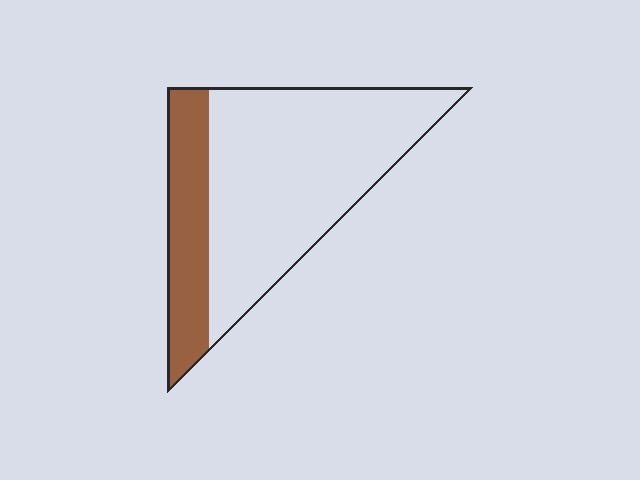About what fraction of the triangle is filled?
About one quarter (1/4).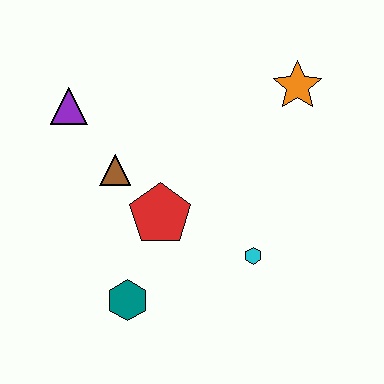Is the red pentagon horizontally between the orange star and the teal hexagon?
Yes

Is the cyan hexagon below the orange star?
Yes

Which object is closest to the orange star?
The cyan hexagon is closest to the orange star.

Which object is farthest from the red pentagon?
The orange star is farthest from the red pentagon.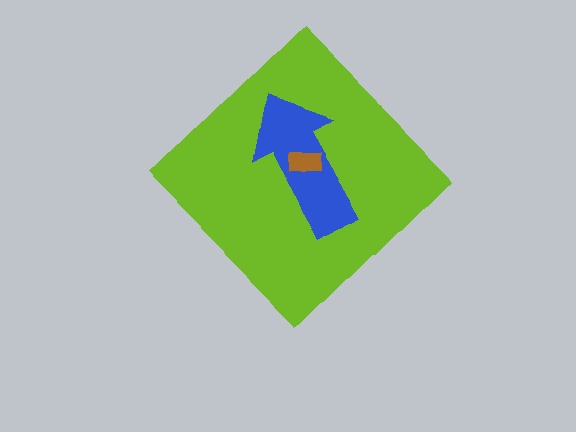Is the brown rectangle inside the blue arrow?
Yes.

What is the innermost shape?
The brown rectangle.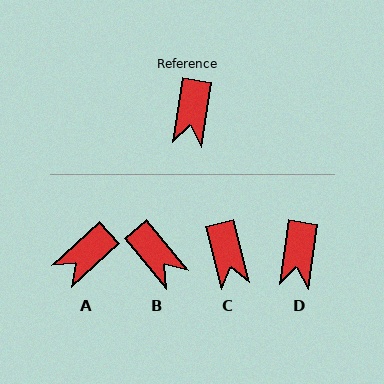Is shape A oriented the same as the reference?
No, it is off by about 39 degrees.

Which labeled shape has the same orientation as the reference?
D.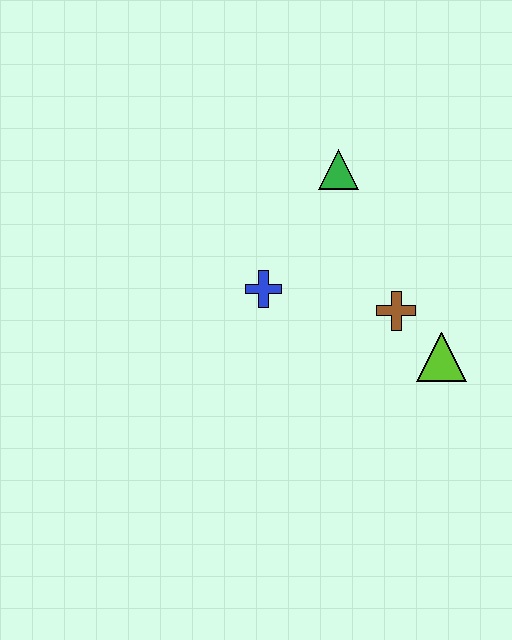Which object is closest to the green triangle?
The blue cross is closest to the green triangle.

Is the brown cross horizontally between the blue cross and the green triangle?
No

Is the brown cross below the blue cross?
Yes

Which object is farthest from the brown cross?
The green triangle is farthest from the brown cross.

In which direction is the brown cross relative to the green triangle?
The brown cross is below the green triangle.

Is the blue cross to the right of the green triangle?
No